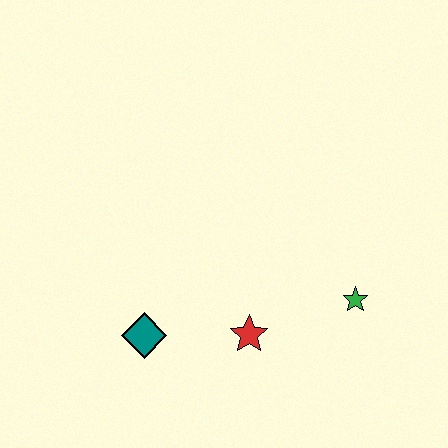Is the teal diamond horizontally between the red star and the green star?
No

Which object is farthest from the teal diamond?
The green star is farthest from the teal diamond.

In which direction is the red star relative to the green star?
The red star is to the left of the green star.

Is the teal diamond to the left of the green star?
Yes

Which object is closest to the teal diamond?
The red star is closest to the teal diamond.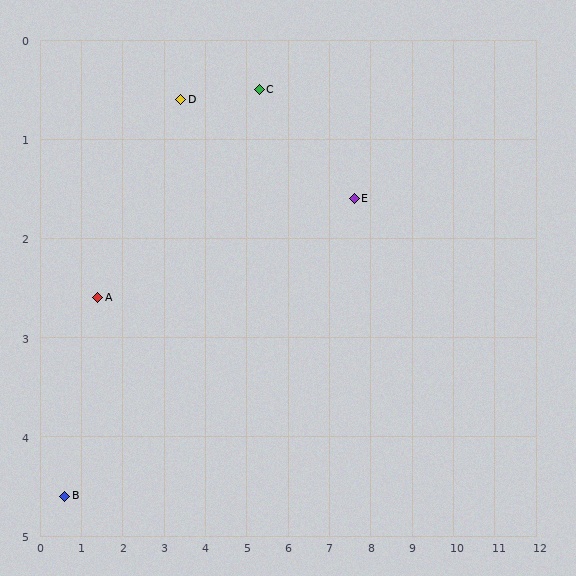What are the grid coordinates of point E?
Point E is at approximately (7.6, 1.6).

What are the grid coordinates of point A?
Point A is at approximately (1.4, 2.6).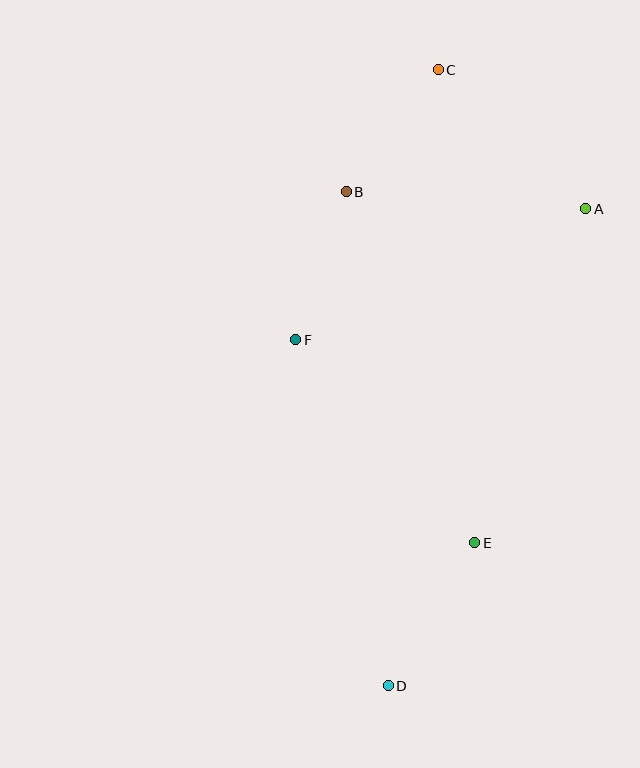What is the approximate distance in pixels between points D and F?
The distance between D and F is approximately 358 pixels.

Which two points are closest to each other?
Points B and C are closest to each other.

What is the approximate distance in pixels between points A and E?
The distance between A and E is approximately 352 pixels.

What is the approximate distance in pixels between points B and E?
The distance between B and E is approximately 374 pixels.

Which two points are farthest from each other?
Points C and D are farthest from each other.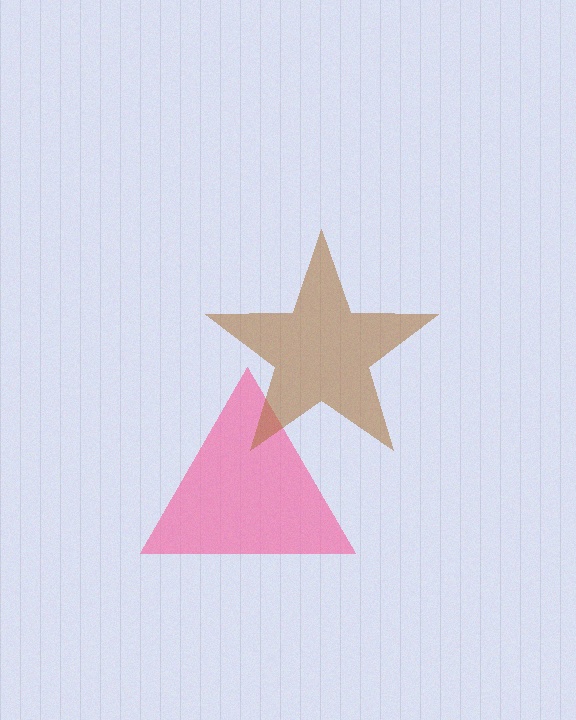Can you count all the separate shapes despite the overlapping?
Yes, there are 2 separate shapes.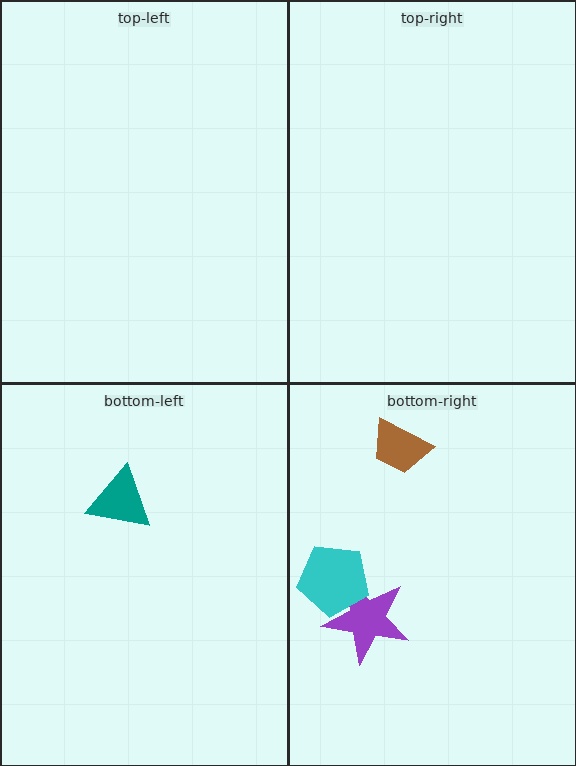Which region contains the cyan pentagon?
The bottom-right region.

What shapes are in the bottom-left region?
The teal triangle.